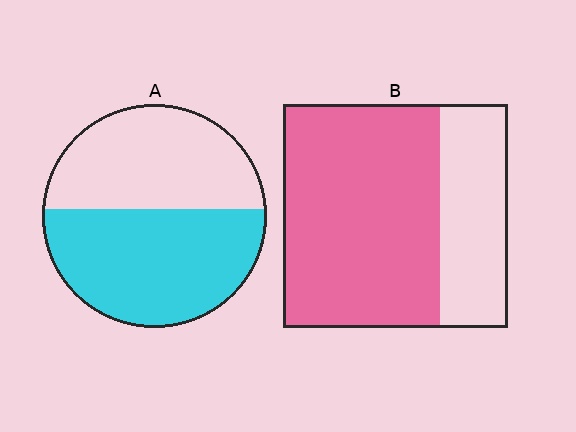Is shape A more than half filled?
Roughly half.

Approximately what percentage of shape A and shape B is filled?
A is approximately 55% and B is approximately 70%.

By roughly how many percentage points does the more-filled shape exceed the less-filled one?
By roughly 15 percentage points (B over A).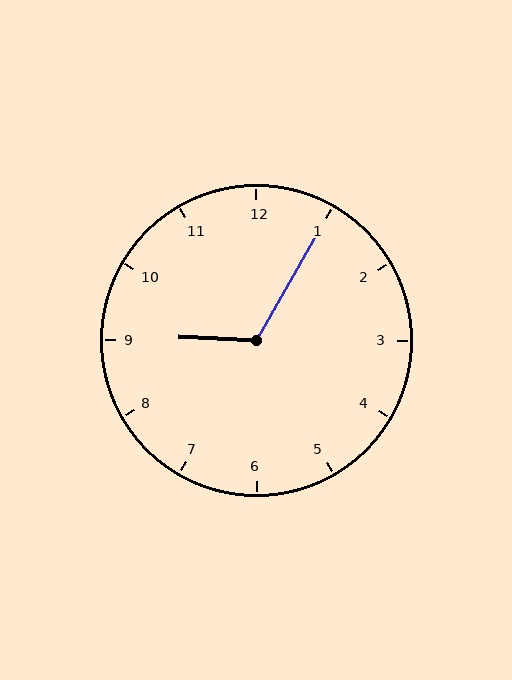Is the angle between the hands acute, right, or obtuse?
It is obtuse.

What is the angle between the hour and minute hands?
Approximately 118 degrees.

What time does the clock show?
9:05.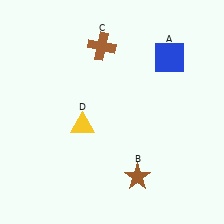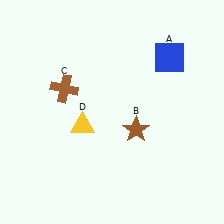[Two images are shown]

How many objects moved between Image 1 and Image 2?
2 objects moved between the two images.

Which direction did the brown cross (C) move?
The brown cross (C) moved down.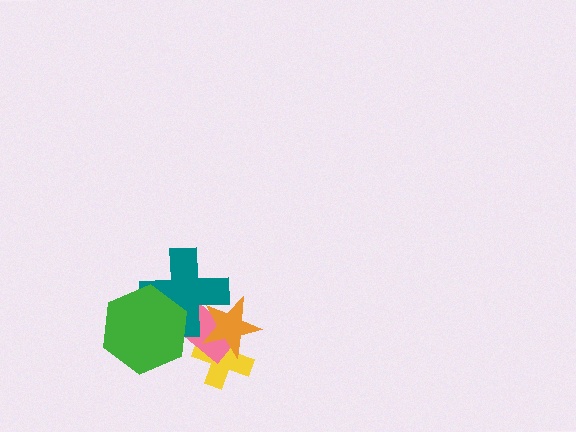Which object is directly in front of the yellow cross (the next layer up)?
The pink rectangle is directly in front of the yellow cross.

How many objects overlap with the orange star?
3 objects overlap with the orange star.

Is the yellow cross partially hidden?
Yes, it is partially covered by another shape.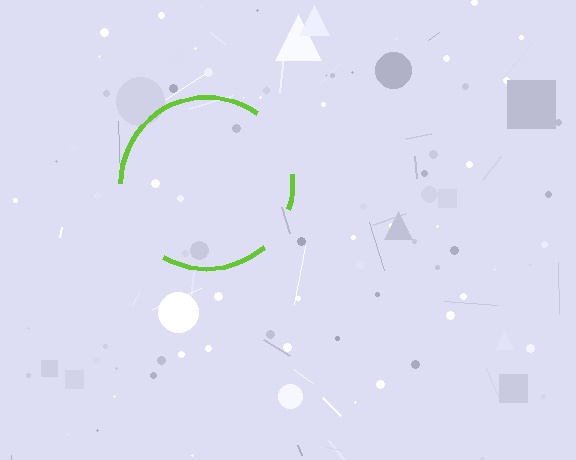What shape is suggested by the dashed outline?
The dashed outline suggests a circle.